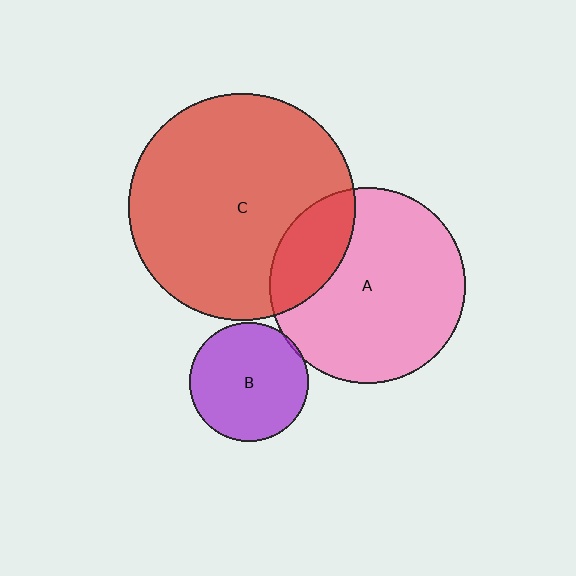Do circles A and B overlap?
Yes.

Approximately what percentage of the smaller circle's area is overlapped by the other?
Approximately 5%.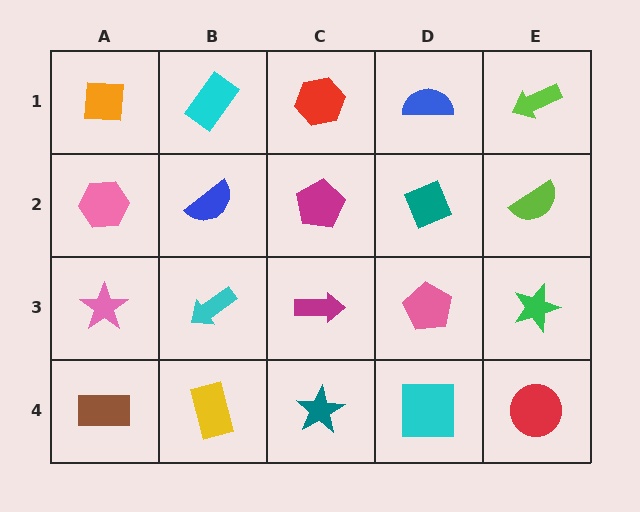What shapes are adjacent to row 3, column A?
A pink hexagon (row 2, column A), a brown rectangle (row 4, column A), a cyan arrow (row 3, column B).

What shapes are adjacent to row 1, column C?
A magenta pentagon (row 2, column C), a cyan rectangle (row 1, column B), a blue semicircle (row 1, column D).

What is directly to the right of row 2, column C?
A teal diamond.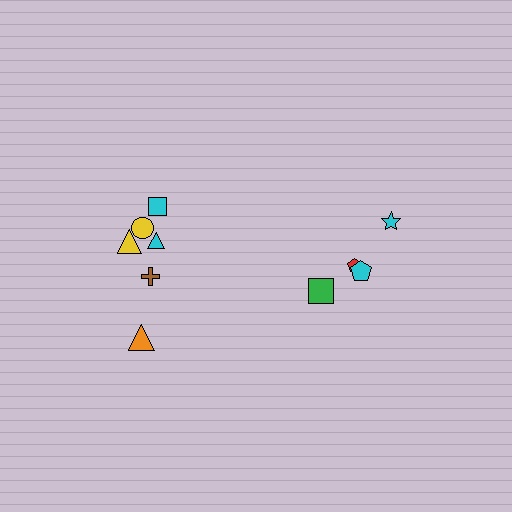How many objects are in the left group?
There are 6 objects.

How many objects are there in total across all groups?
There are 10 objects.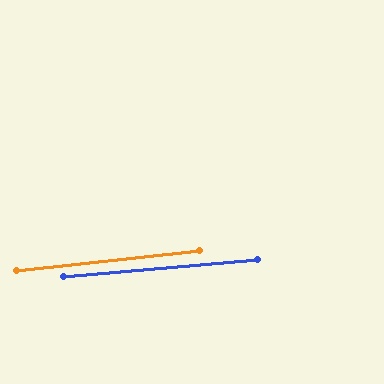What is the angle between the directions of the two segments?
Approximately 1 degree.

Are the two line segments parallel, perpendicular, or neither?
Parallel — their directions differ by only 1.0°.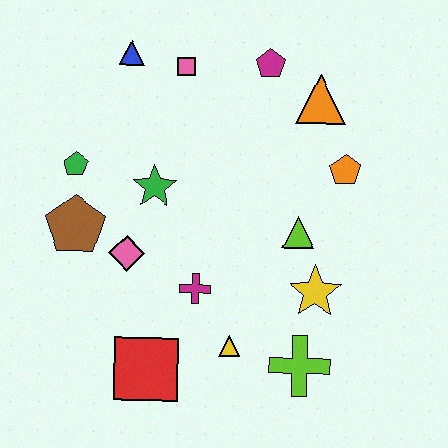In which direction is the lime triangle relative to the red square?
The lime triangle is to the right of the red square.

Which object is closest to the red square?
The yellow triangle is closest to the red square.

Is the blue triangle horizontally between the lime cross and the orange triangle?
No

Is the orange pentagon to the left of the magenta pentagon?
No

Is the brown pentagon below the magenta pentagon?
Yes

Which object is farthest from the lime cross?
The blue triangle is farthest from the lime cross.